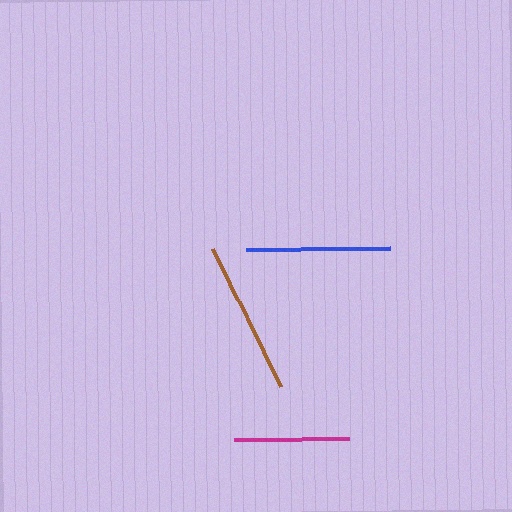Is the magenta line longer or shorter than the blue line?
The blue line is longer than the magenta line.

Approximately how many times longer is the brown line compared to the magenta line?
The brown line is approximately 1.3 times the length of the magenta line.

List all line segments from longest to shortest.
From longest to shortest: brown, blue, magenta.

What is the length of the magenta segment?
The magenta segment is approximately 114 pixels long.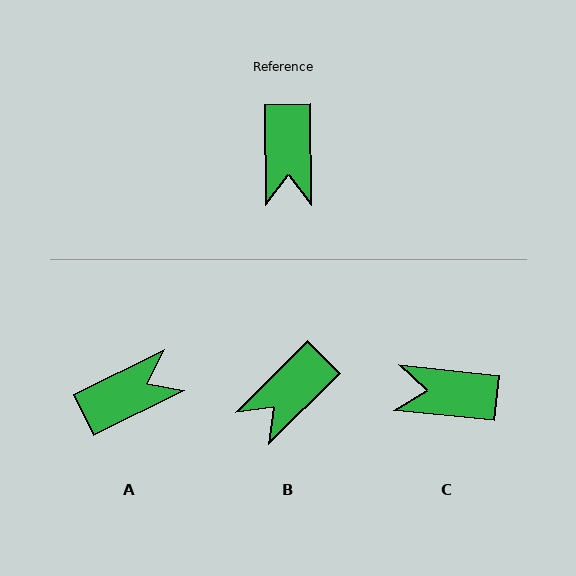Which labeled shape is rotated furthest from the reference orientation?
A, about 116 degrees away.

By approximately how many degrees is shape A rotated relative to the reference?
Approximately 116 degrees counter-clockwise.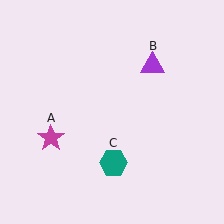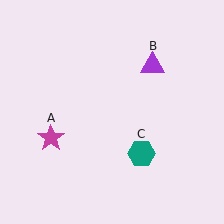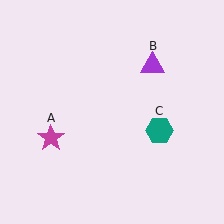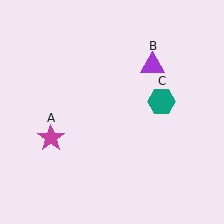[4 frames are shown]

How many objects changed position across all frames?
1 object changed position: teal hexagon (object C).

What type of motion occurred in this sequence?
The teal hexagon (object C) rotated counterclockwise around the center of the scene.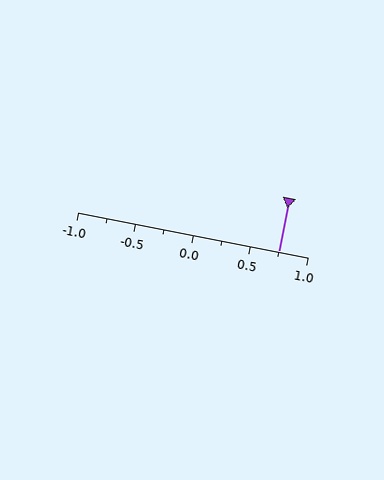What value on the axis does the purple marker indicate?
The marker indicates approximately 0.75.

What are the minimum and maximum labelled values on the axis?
The axis runs from -1.0 to 1.0.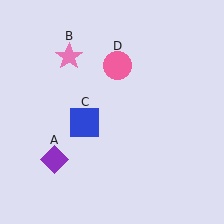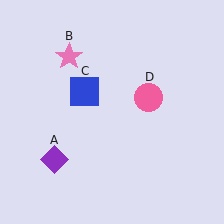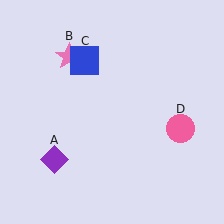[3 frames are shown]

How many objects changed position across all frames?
2 objects changed position: blue square (object C), pink circle (object D).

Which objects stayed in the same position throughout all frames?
Purple diamond (object A) and pink star (object B) remained stationary.